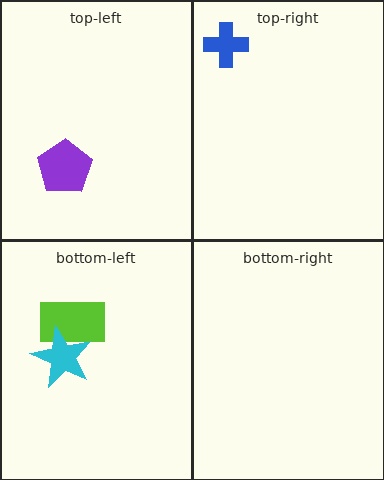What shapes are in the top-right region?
The blue cross.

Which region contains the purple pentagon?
The top-left region.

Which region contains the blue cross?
The top-right region.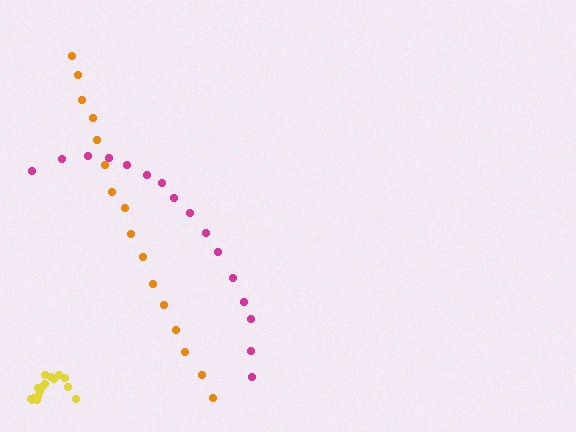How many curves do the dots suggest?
There are 3 distinct paths.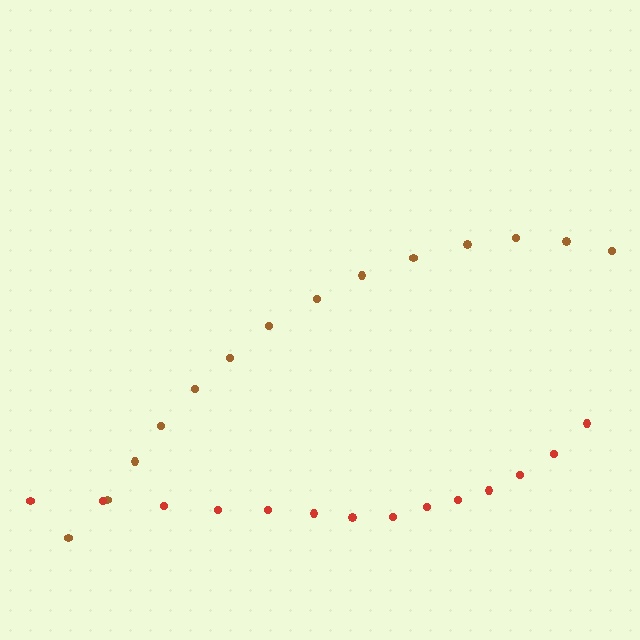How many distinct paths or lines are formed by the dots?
There are 2 distinct paths.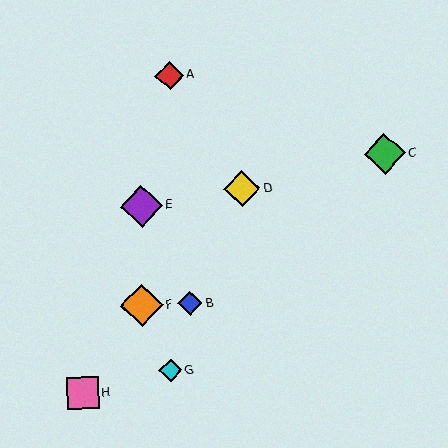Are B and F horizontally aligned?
Yes, both are at y≈303.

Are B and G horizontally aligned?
No, B is at y≈303 and G is at y≈370.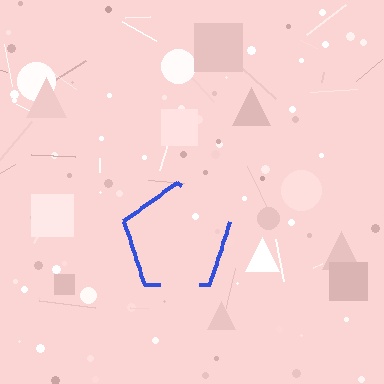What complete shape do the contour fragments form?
The contour fragments form a pentagon.